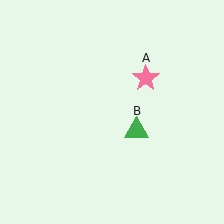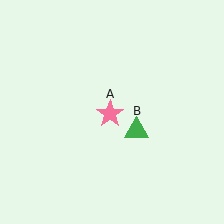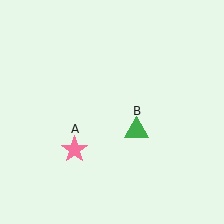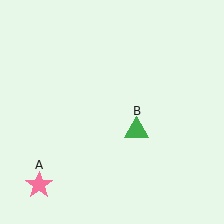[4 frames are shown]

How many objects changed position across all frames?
1 object changed position: pink star (object A).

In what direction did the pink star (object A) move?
The pink star (object A) moved down and to the left.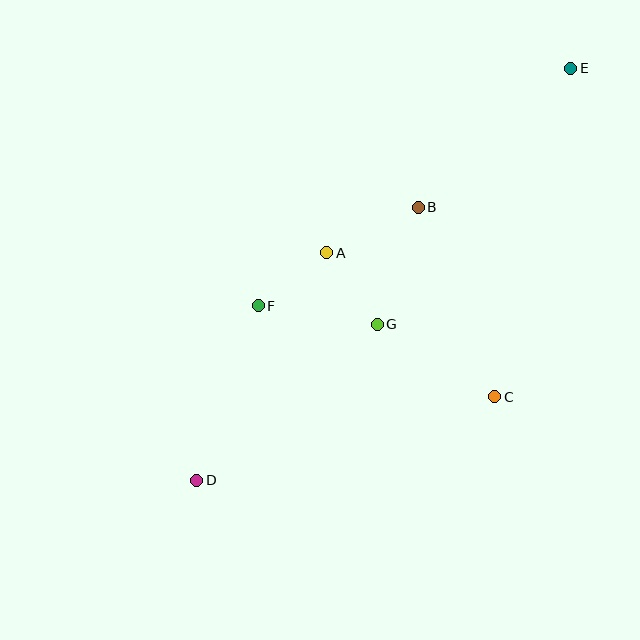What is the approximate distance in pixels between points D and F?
The distance between D and F is approximately 185 pixels.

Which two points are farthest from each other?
Points D and E are farthest from each other.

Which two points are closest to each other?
Points A and F are closest to each other.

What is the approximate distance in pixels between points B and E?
The distance between B and E is approximately 207 pixels.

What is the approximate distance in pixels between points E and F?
The distance between E and F is approximately 393 pixels.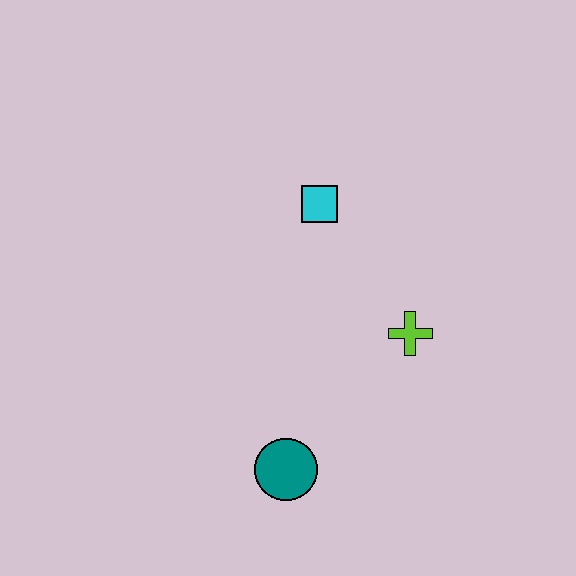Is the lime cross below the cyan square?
Yes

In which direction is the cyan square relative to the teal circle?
The cyan square is above the teal circle.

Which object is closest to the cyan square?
The lime cross is closest to the cyan square.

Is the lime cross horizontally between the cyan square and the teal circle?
No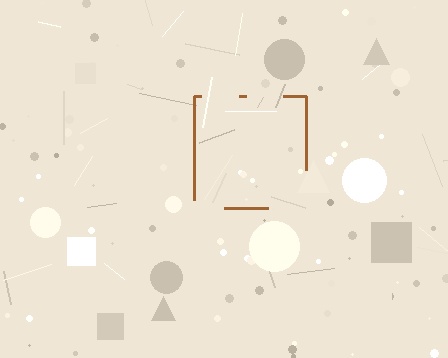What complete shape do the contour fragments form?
The contour fragments form a square.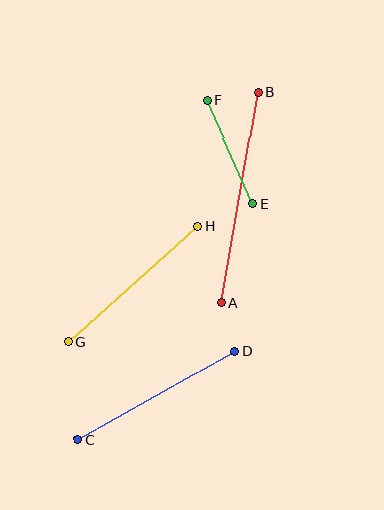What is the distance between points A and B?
The distance is approximately 214 pixels.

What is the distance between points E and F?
The distance is approximately 113 pixels.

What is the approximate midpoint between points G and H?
The midpoint is at approximately (133, 284) pixels.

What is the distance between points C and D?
The distance is approximately 179 pixels.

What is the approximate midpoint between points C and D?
The midpoint is at approximately (156, 395) pixels.